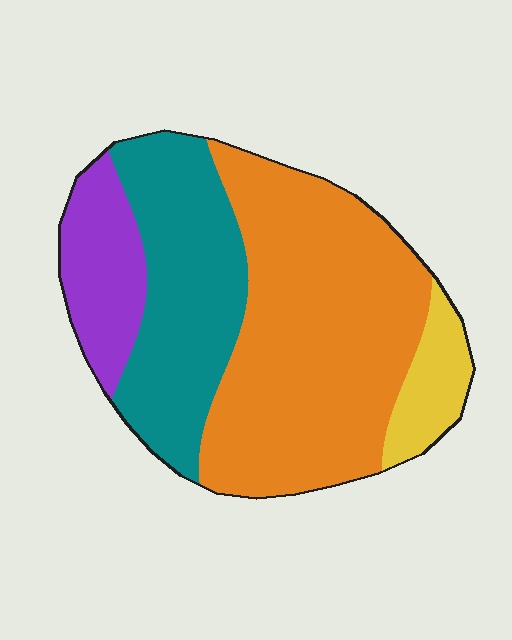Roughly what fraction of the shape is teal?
Teal takes up between a sixth and a third of the shape.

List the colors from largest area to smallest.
From largest to smallest: orange, teal, purple, yellow.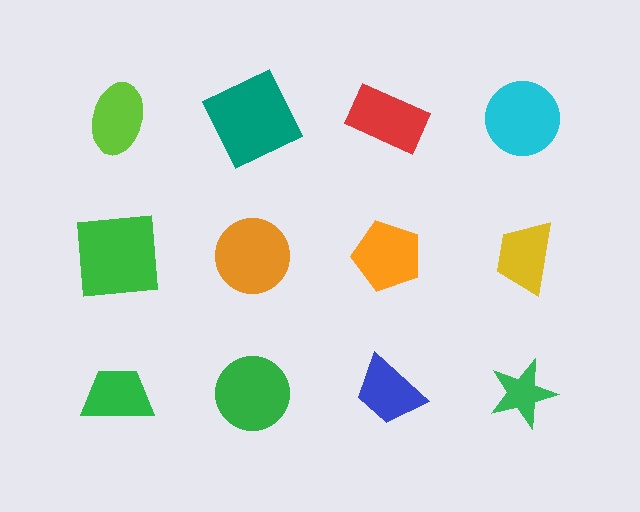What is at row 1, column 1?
A lime ellipse.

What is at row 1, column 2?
A teal square.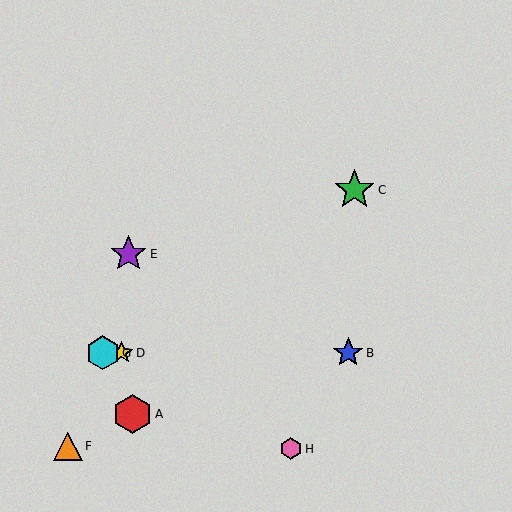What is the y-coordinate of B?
Object B is at y≈353.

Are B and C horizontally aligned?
No, B is at y≈353 and C is at y≈190.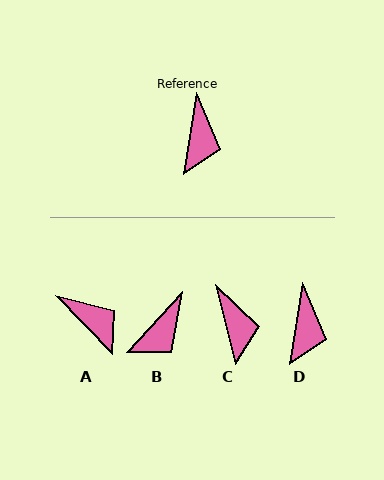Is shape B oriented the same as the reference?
No, it is off by about 33 degrees.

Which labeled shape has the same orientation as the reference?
D.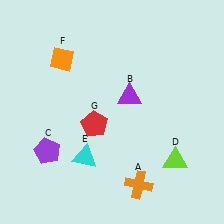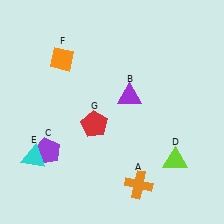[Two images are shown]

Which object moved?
The cyan triangle (E) moved left.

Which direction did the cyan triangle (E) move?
The cyan triangle (E) moved left.